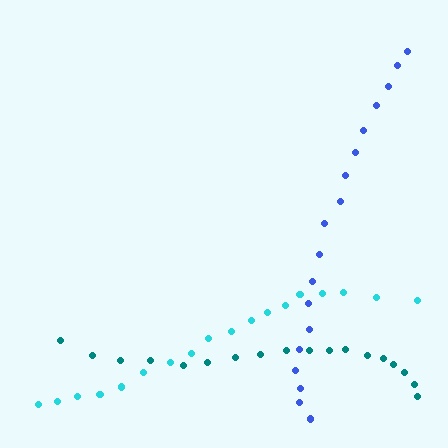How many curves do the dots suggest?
There are 3 distinct paths.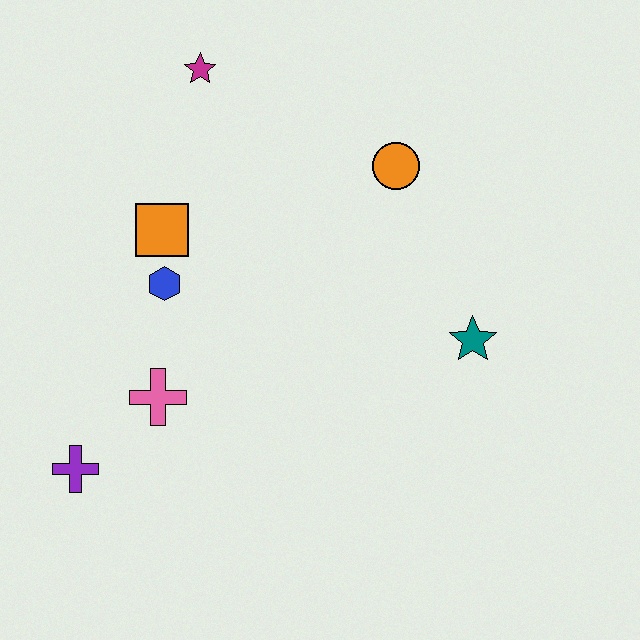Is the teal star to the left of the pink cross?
No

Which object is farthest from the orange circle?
The purple cross is farthest from the orange circle.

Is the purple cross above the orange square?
No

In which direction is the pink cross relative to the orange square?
The pink cross is below the orange square.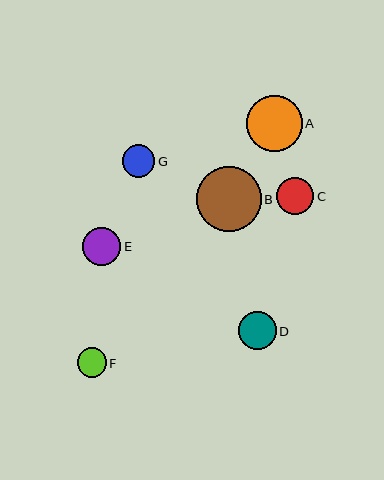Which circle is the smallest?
Circle F is the smallest with a size of approximately 29 pixels.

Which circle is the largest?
Circle B is the largest with a size of approximately 65 pixels.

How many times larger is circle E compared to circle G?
Circle E is approximately 1.2 times the size of circle G.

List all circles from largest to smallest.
From largest to smallest: B, A, E, D, C, G, F.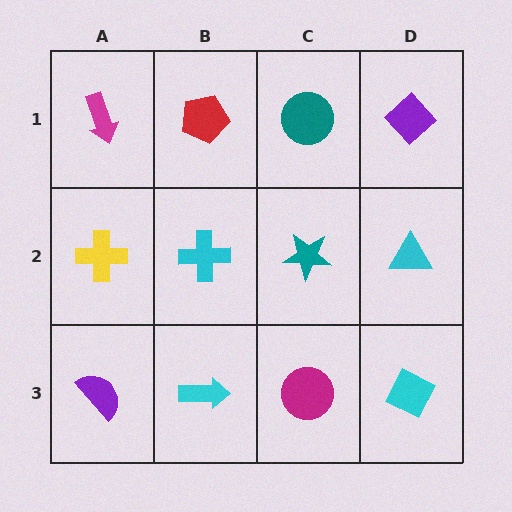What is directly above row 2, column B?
A red pentagon.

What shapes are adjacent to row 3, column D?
A cyan triangle (row 2, column D), a magenta circle (row 3, column C).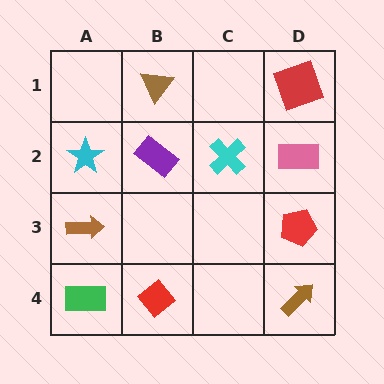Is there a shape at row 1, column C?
No, that cell is empty.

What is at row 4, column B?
A red diamond.